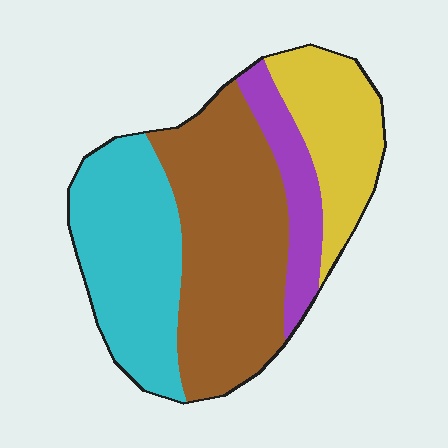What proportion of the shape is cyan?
Cyan takes up between a quarter and a half of the shape.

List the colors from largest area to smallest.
From largest to smallest: brown, cyan, yellow, purple.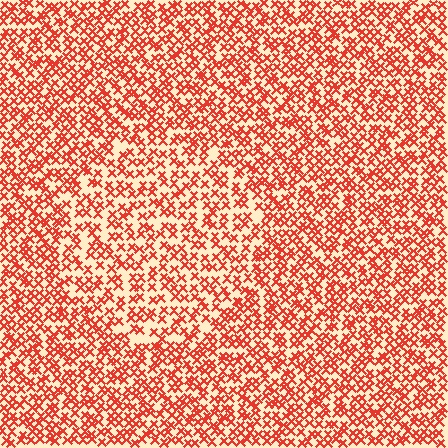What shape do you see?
I see a circle.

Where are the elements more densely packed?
The elements are more densely packed outside the circle boundary.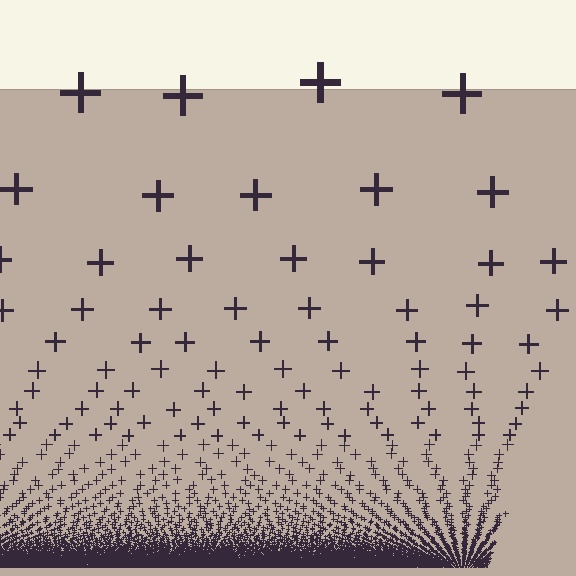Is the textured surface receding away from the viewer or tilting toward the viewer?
The surface appears to tilt toward the viewer. Texture elements get larger and sparser toward the top.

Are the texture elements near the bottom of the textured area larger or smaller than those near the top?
Smaller. The gradient is inverted — elements near the bottom are smaller and denser.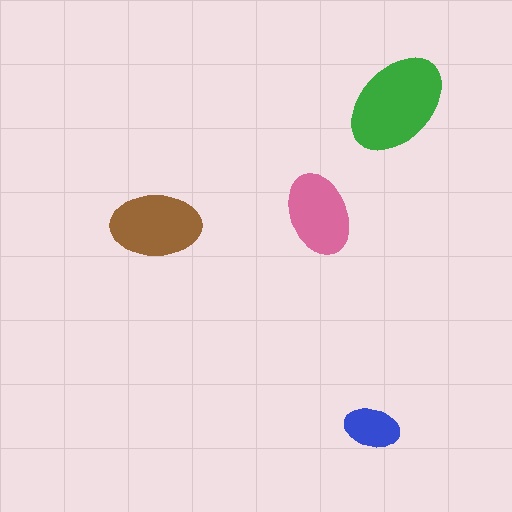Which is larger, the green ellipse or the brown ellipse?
The green one.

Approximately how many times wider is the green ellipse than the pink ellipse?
About 1.5 times wider.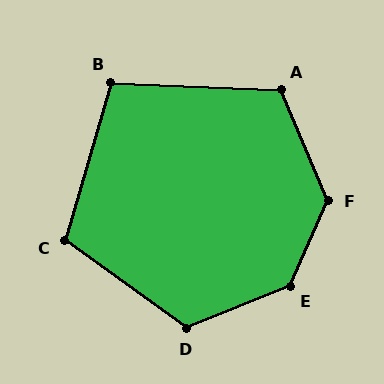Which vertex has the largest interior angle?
E, at approximately 136 degrees.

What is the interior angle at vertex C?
Approximately 109 degrees (obtuse).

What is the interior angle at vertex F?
Approximately 134 degrees (obtuse).